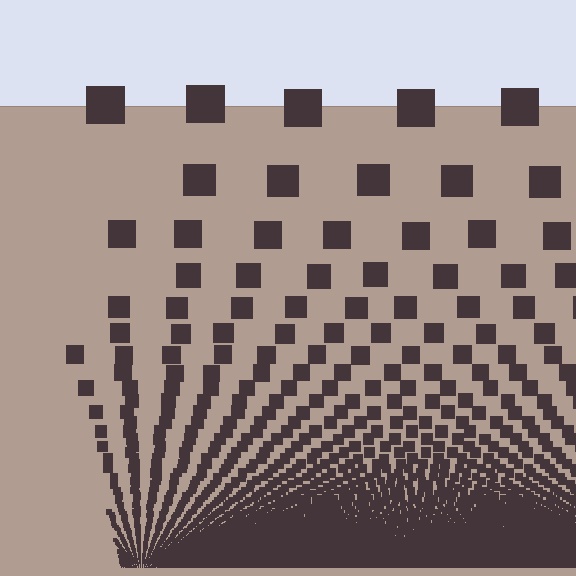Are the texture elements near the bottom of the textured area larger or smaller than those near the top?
Smaller. The gradient is inverted — elements near the bottom are smaller and denser.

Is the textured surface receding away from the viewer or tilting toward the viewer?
The surface appears to tilt toward the viewer. Texture elements get larger and sparser toward the top.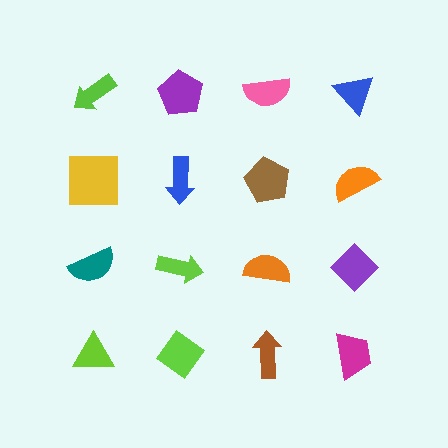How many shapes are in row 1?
4 shapes.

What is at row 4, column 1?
A lime triangle.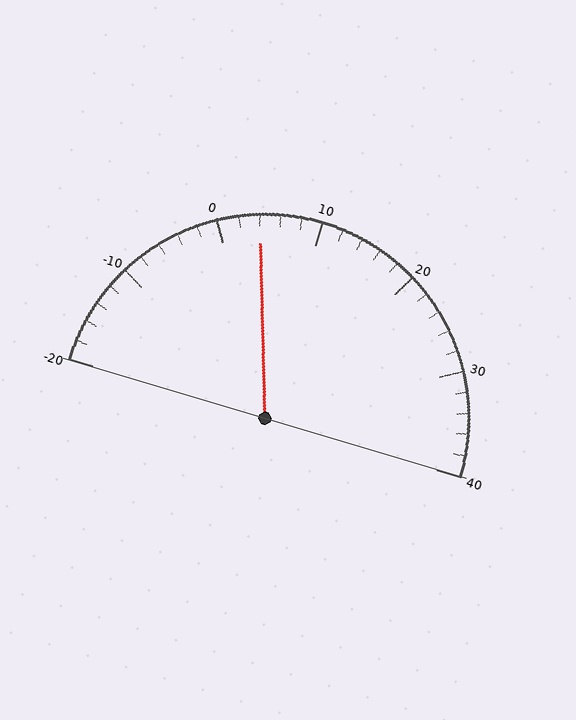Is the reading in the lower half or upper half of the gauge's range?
The reading is in the lower half of the range (-20 to 40).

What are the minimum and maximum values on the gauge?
The gauge ranges from -20 to 40.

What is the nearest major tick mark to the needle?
The nearest major tick mark is 0.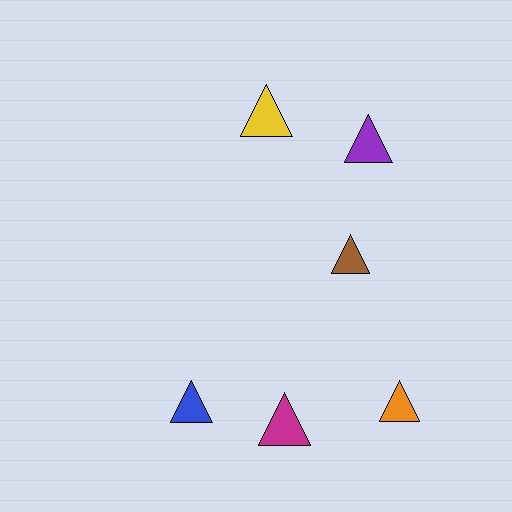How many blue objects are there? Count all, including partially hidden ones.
There is 1 blue object.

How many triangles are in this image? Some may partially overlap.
There are 6 triangles.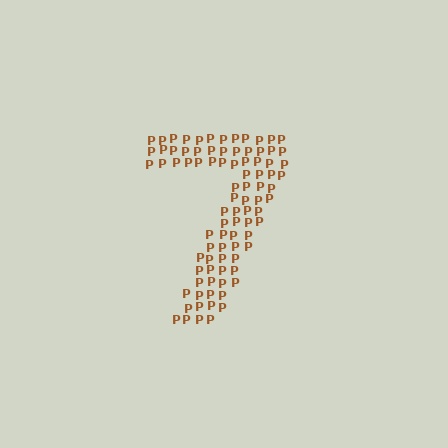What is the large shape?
The large shape is the digit 7.